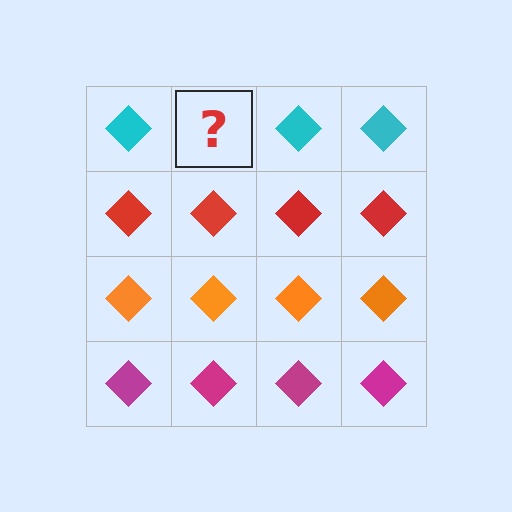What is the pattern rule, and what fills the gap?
The rule is that each row has a consistent color. The gap should be filled with a cyan diamond.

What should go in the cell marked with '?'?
The missing cell should contain a cyan diamond.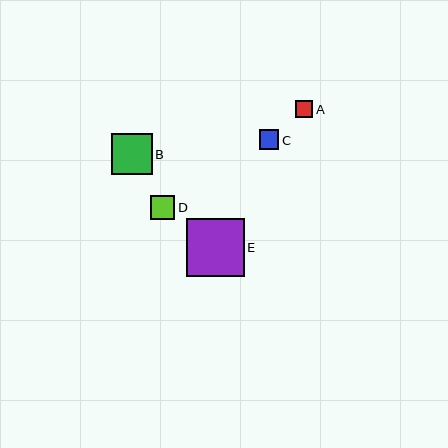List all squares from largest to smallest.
From largest to smallest: E, B, D, C, A.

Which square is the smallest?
Square A is the smallest with a size of approximately 17 pixels.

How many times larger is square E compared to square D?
Square E is approximately 2.4 times the size of square D.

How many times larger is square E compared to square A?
Square E is approximately 3.4 times the size of square A.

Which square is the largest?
Square E is the largest with a size of approximately 57 pixels.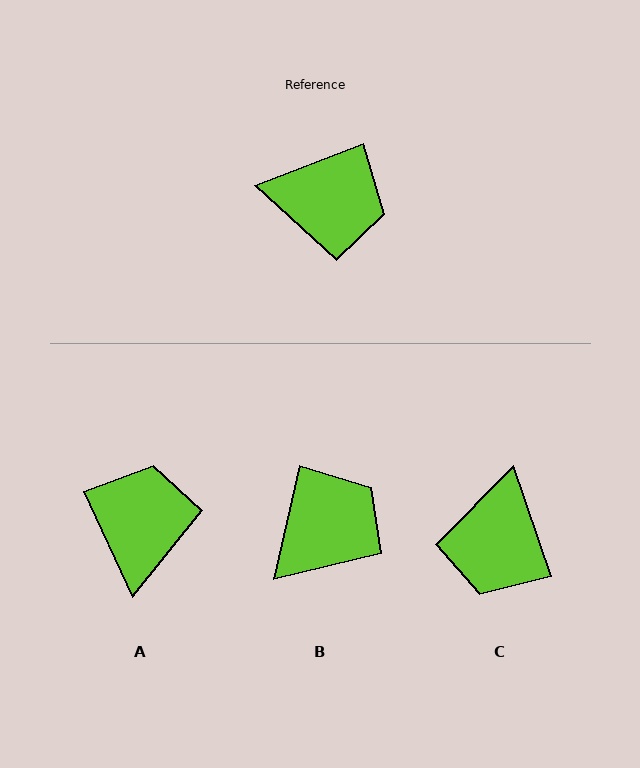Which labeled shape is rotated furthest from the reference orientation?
A, about 94 degrees away.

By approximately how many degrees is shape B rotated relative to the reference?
Approximately 56 degrees counter-clockwise.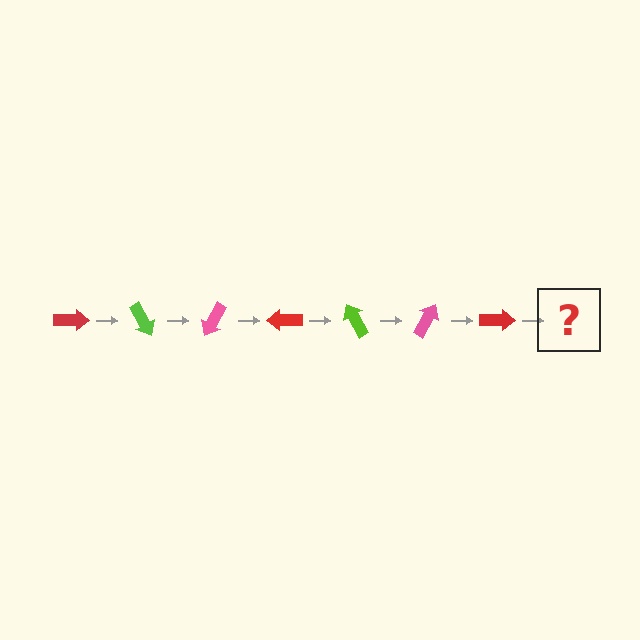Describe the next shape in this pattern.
It should be a lime arrow, rotated 420 degrees from the start.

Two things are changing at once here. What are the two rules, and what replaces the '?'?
The two rules are that it rotates 60 degrees each step and the color cycles through red, lime, and pink. The '?' should be a lime arrow, rotated 420 degrees from the start.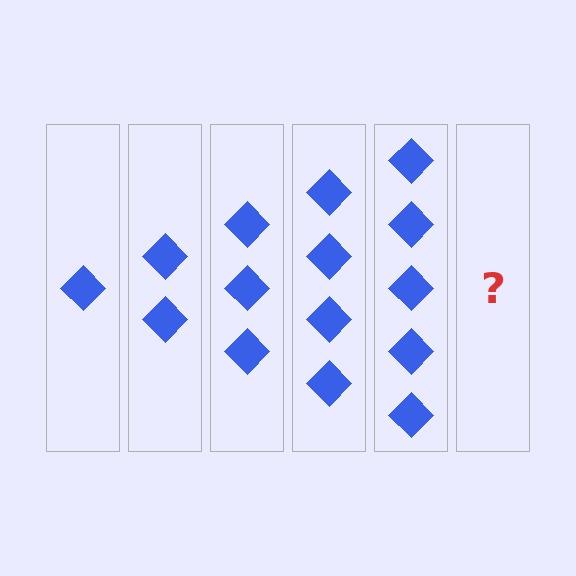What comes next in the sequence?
The next element should be 6 diamonds.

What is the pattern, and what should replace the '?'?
The pattern is that each step adds one more diamond. The '?' should be 6 diamonds.